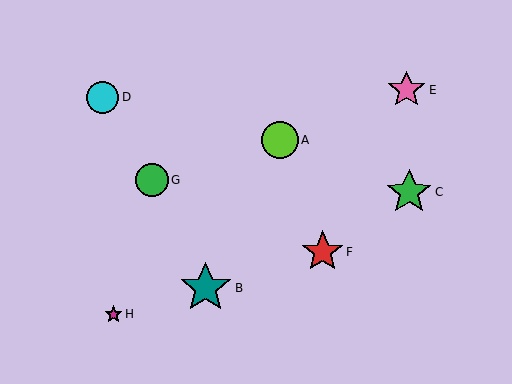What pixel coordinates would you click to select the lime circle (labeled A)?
Click at (280, 140) to select the lime circle A.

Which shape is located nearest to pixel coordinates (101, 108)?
The cyan circle (labeled D) at (103, 97) is nearest to that location.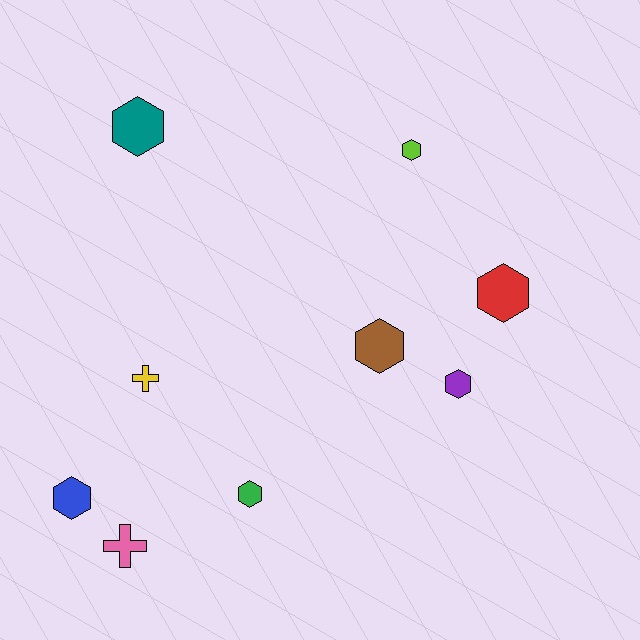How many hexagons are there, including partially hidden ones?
There are 7 hexagons.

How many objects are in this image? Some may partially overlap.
There are 9 objects.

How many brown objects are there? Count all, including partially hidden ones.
There is 1 brown object.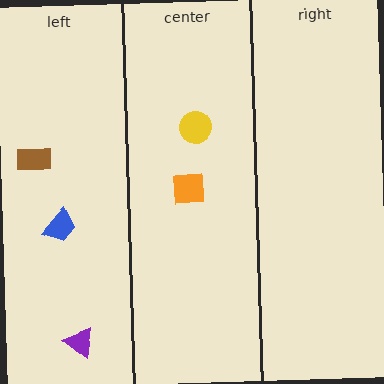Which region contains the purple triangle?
The left region.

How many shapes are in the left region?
3.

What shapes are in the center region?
The yellow circle, the orange square.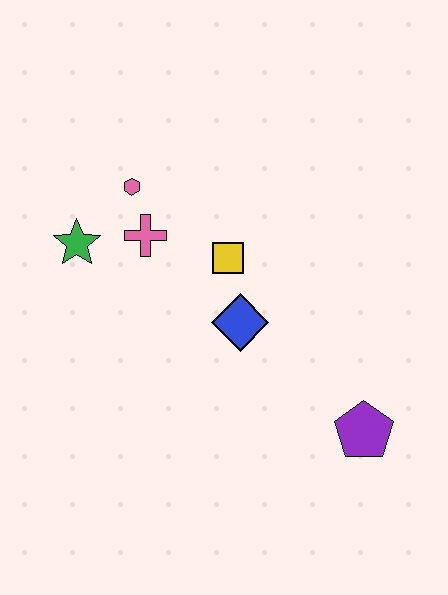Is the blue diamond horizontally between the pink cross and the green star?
No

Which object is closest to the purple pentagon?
The blue diamond is closest to the purple pentagon.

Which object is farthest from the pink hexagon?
The purple pentagon is farthest from the pink hexagon.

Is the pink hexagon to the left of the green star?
No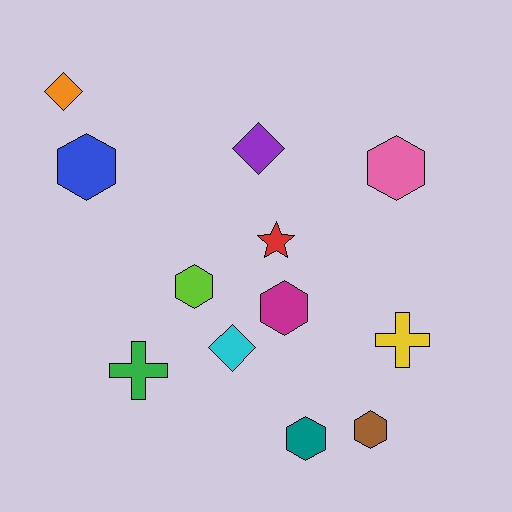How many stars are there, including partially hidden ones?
There is 1 star.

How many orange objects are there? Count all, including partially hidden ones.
There is 1 orange object.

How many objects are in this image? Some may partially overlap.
There are 12 objects.